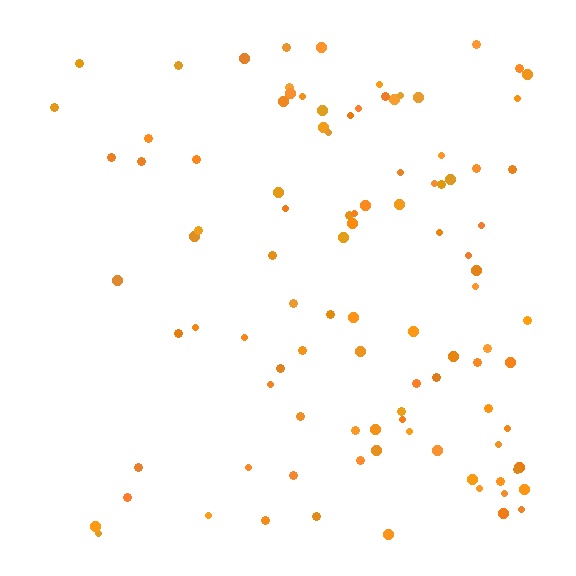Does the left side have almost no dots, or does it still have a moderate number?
Still a moderate number, just noticeably fewer than the right.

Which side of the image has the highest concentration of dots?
The right.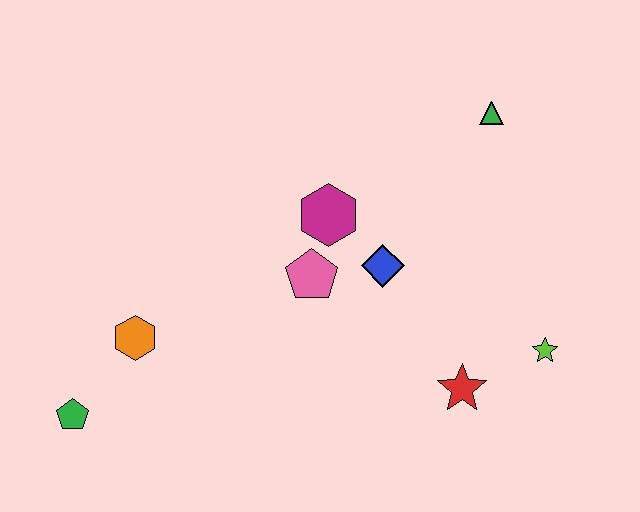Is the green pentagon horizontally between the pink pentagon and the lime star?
No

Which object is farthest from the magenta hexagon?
The green pentagon is farthest from the magenta hexagon.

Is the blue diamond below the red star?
No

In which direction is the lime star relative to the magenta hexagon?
The lime star is to the right of the magenta hexagon.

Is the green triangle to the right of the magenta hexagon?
Yes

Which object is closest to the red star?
The lime star is closest to the red star.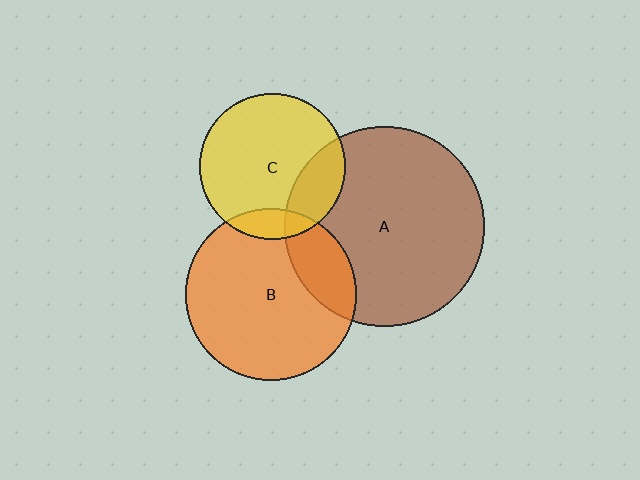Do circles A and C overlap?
Yes.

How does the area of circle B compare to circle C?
Approximately 1.4 times.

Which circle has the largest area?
Circle A (brown).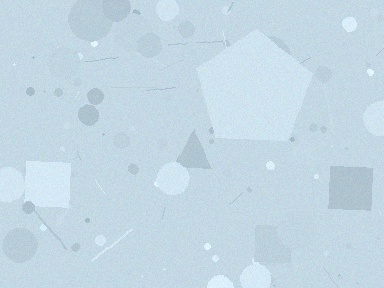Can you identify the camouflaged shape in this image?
The camouflaged shape is a pentagon.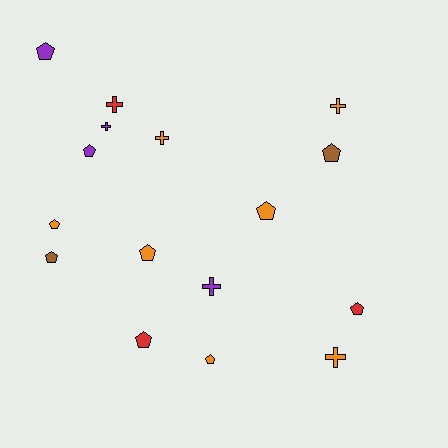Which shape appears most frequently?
Pentagon, with 10 objects.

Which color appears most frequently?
Orange, with 7 objects.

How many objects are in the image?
There are 16 objects.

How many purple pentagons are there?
There are 2 purple pentagons.